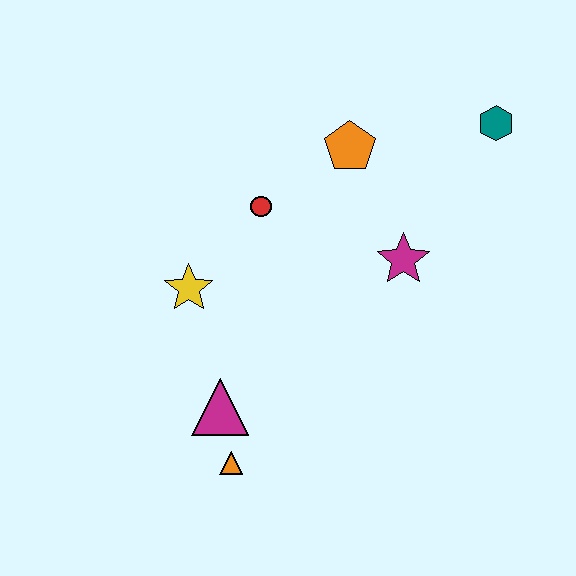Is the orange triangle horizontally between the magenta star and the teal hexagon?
No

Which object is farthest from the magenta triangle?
The teal hexagon is farthest from the magenta triangle.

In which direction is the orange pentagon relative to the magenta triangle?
The orange pentagon is above the magenta triangle.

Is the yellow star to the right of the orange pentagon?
No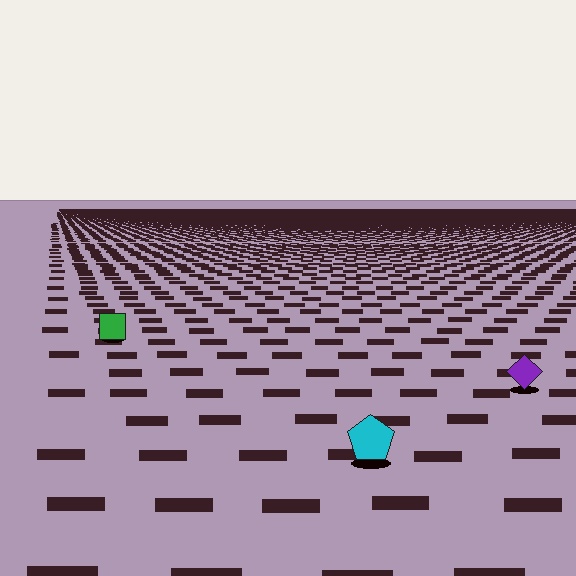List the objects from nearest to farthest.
From nearest to farthest: the cyan pentagon, the purple diamond, the green square.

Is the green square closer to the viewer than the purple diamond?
No. The purple diamond is closer — you can tell from the texture gradient: the ground texture is coarser near it.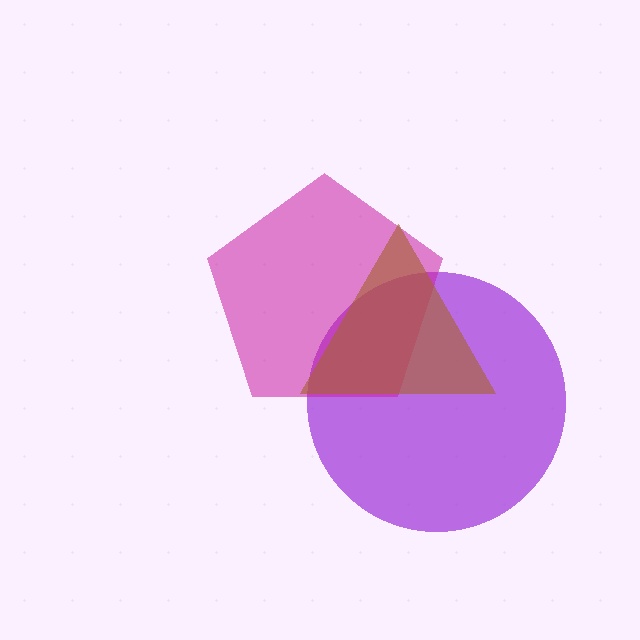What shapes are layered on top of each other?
The layered shapes are: a purple circle, a magenta pentagon, a brown triangle.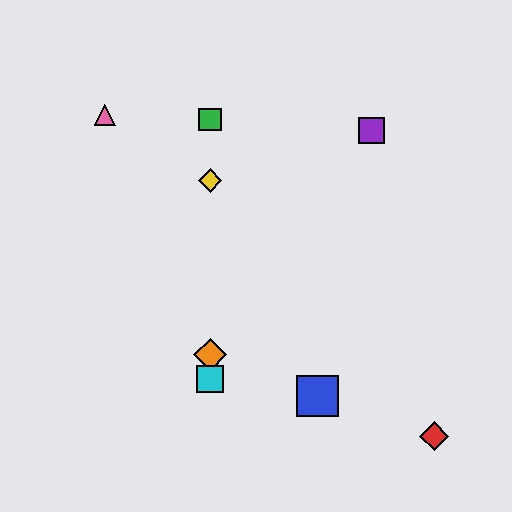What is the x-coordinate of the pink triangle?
The pink triangle is at x≈105.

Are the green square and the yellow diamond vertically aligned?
Yes, both are at x≈210.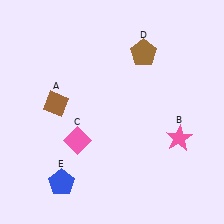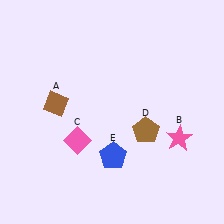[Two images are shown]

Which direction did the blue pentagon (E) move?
The blue pentagon (E) moved right.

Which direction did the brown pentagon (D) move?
The brown pentagon (D) moved down.